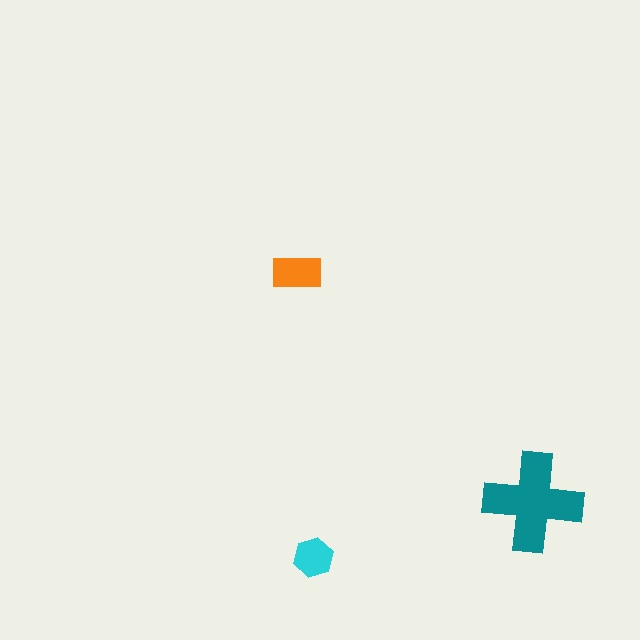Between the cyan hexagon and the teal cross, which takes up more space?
The teal cross.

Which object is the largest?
The teal cross.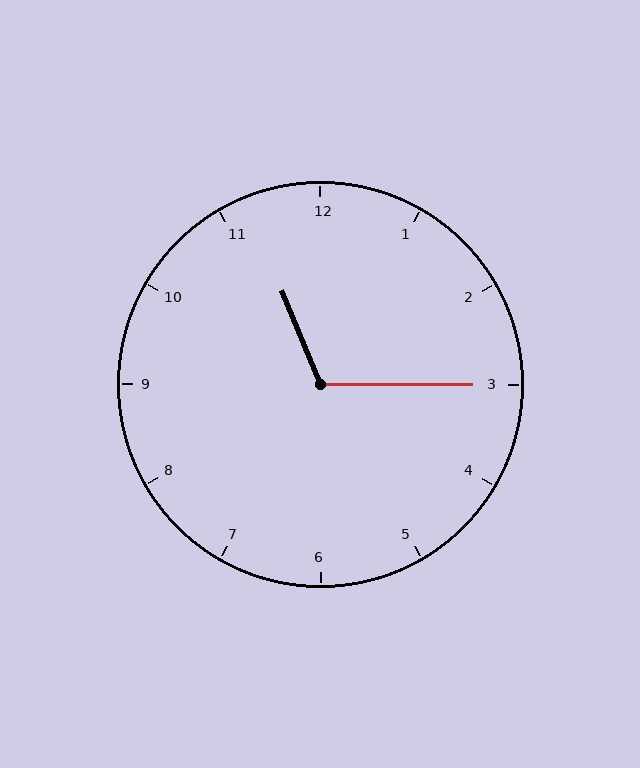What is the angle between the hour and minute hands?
Approximately 112 degrees.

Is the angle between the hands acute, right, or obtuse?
It is obtuse.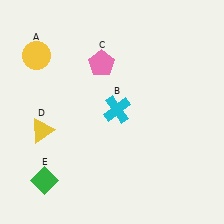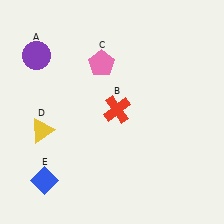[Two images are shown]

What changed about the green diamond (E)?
In Image 1, E is green. In Image 2, it changed to blue.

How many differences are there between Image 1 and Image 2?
There are 3 differences between the two images.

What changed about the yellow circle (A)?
In Image 1, A is yellow. In Image 2, it changed to purple.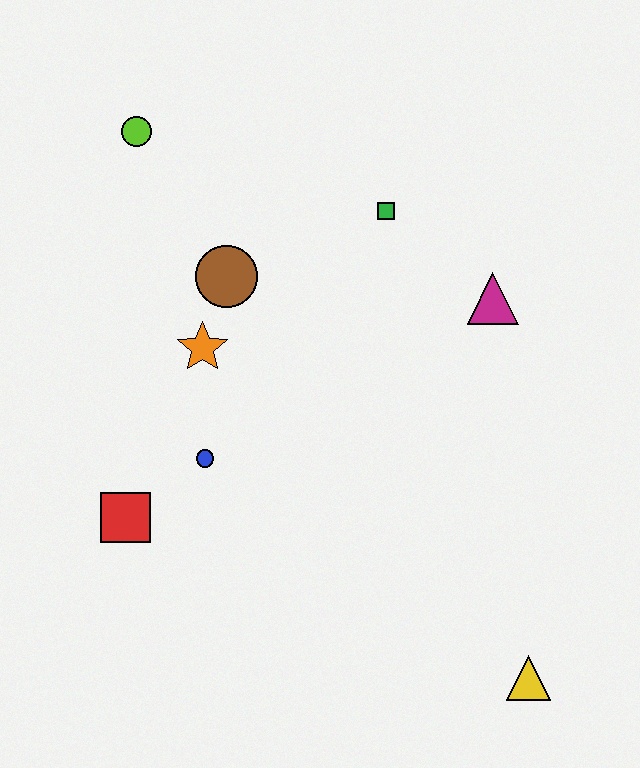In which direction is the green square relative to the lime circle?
The green square is to the right of the lime circle.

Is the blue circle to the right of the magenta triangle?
No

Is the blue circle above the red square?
Yes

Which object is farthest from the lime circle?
The yellow triangle is farthest from the lime circle.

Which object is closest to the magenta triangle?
The green square is closest to the magenta triangle.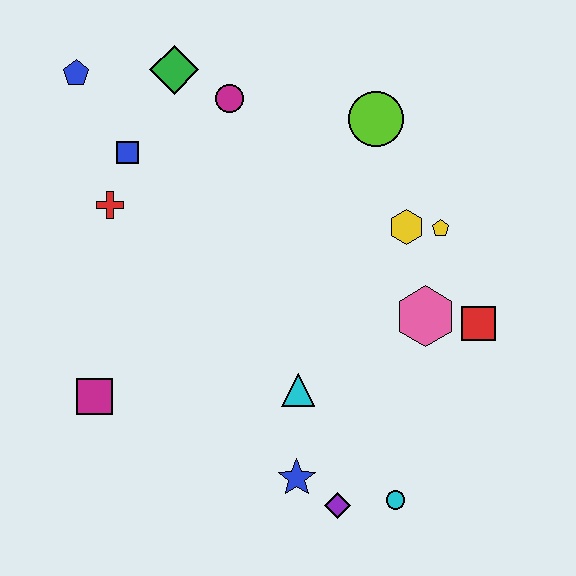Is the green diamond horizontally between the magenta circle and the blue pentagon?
Yes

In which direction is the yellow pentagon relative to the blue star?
The yellow pentagon is above the blue star.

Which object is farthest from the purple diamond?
The blue pentagon is farthest from the purple diamond.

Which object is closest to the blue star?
The purple diamond is closest to the blue star.